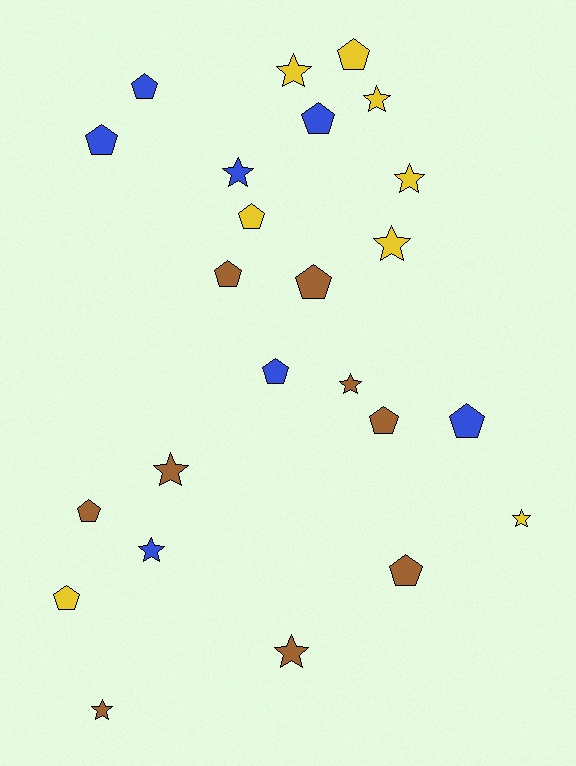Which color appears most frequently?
Brown, with 9 objects.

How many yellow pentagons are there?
There are 3 yellow pentagons.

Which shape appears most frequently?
Pentagon, with 13 objects.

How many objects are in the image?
There are 24 objects.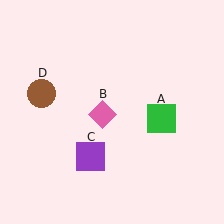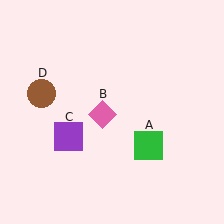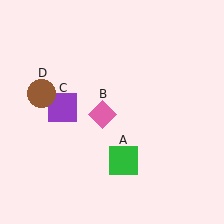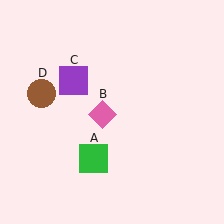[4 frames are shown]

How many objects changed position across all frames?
2 objects changed position: green square (object A), purple square (object C).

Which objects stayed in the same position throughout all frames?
Pink diamond (object B) and brown circle (object D) remained stationary.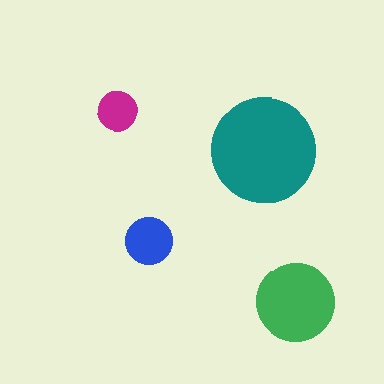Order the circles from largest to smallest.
the teal one, the green one, the blue one, the magenta one.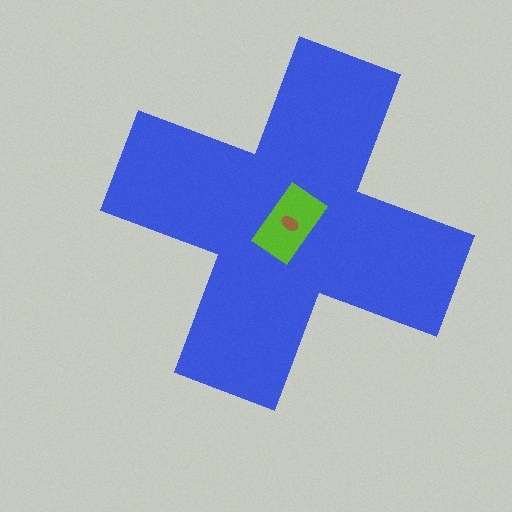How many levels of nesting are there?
3.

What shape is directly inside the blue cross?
The lime rectangle.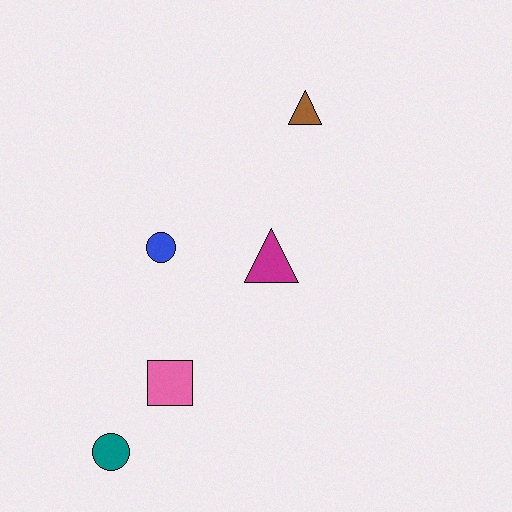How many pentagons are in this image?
There are no pentagons.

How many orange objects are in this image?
There are no orange objects.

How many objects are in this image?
There are 5 objects.